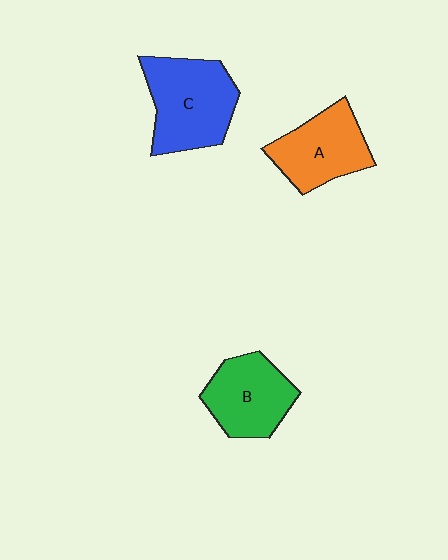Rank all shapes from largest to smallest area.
From largest to smallest: C (blue), B (green), A (orange).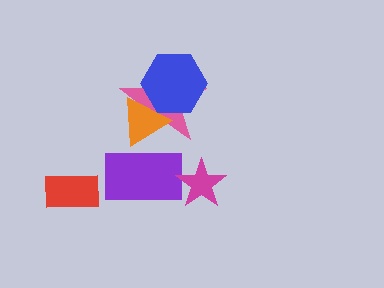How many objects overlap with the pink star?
2 objects overlap with the pink star.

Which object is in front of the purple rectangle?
The orange triangle is in front of the purple rectangle.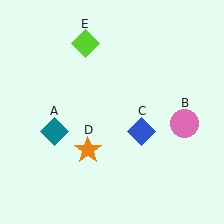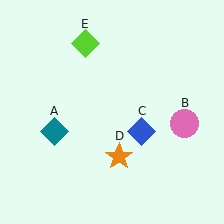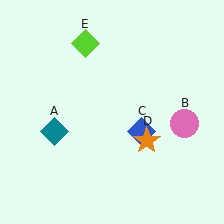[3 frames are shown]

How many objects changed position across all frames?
1 object changed position: orange star (object D).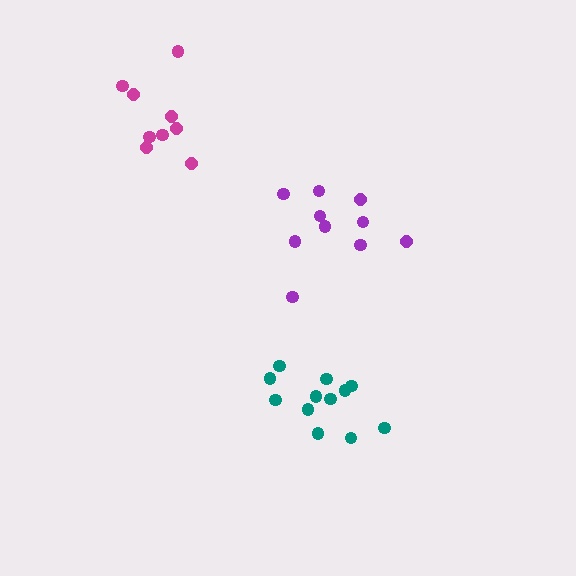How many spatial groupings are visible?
There are 3 spatial groupings.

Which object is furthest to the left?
The magenta cluster is leftmost.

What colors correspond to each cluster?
The clusters are colored: purple, teal, magenta.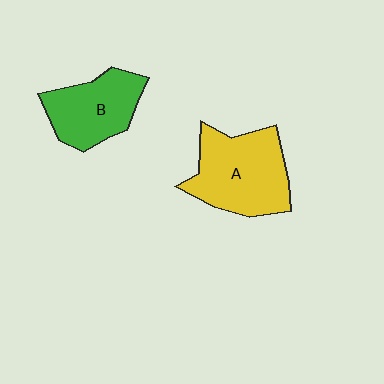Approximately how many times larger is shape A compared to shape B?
Approximately 1.3 times.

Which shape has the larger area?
Shape A (yellow).